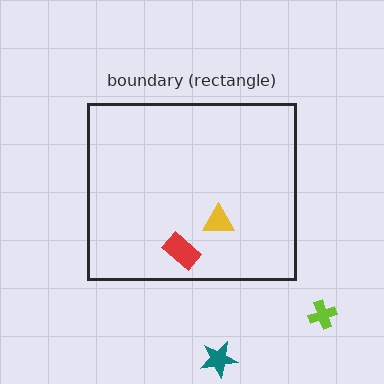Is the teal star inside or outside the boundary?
Outside.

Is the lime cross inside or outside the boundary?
Outside.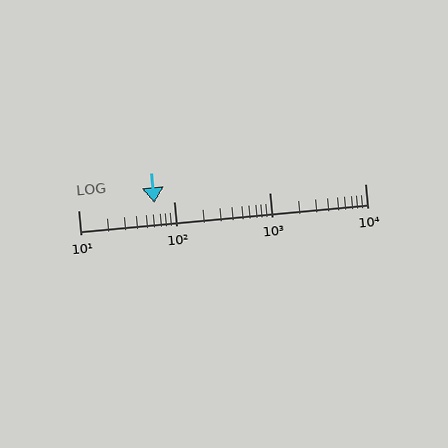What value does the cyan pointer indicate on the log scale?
The pointer indicates approximately 63.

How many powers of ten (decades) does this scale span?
The scale spans 3 decades, from 10 to 10000.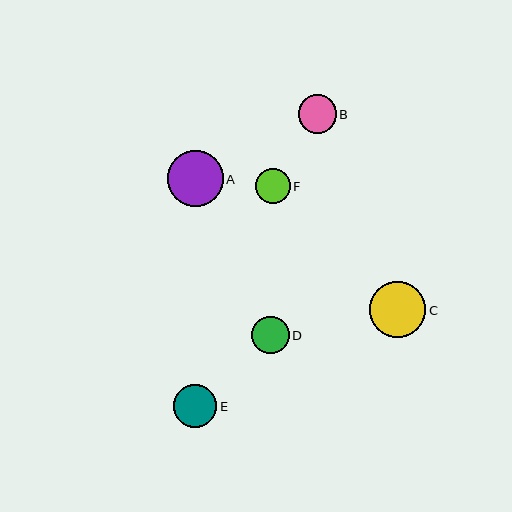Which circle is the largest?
Circle C is the largest with a size of approximately 56 pixels.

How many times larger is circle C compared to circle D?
Circle C is approximately 1.5 times the size of circle D.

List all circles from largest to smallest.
From largest to smallest: C, A, E, B, D, F.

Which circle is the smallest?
Circle F is the smallest with a size of approximately 35 pixels.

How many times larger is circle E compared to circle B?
Circle E is approximately 1.1 times the size of circle B.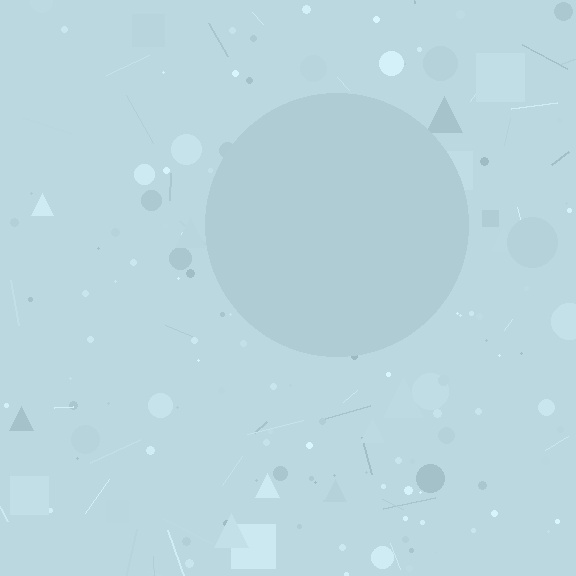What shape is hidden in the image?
A circle is hidden in the image.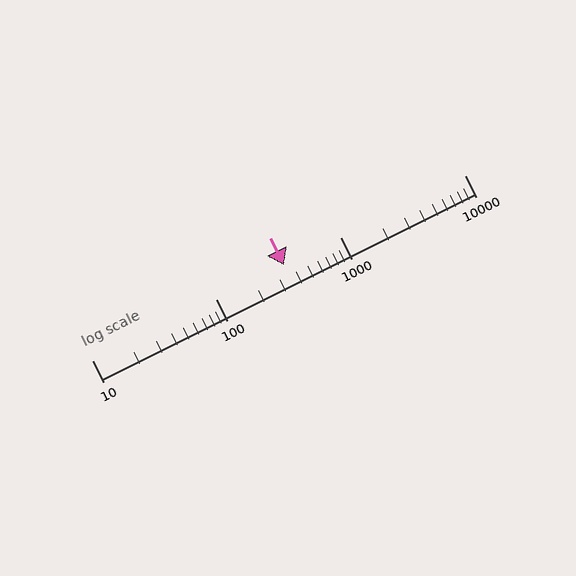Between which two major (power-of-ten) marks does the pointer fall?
The pointer is between 100 and 1000.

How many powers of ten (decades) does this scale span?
The scale spans 3 decades, from 10 to 10000.